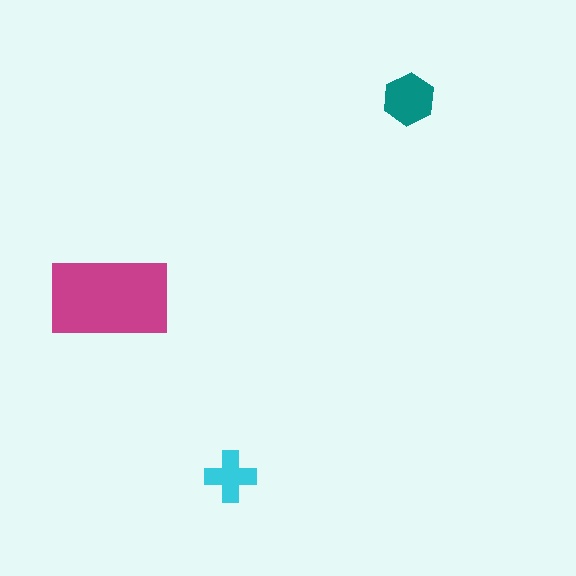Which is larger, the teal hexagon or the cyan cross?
The teal hexagon.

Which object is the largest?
The magenta rectangle.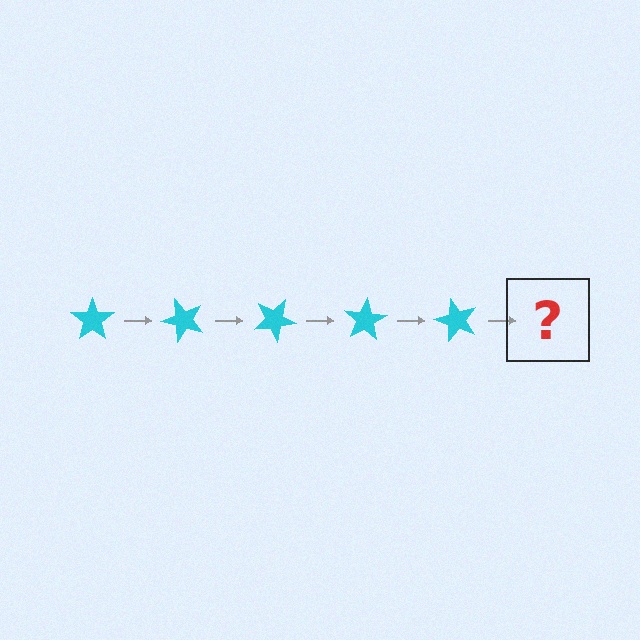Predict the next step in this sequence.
The next step is a cyan star rotated 250 degrees.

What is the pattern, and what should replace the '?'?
The pattern is that the star rotates 50 degrees each step. The '?' should be a cyan star rotated 250 degrees.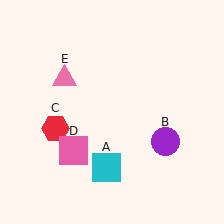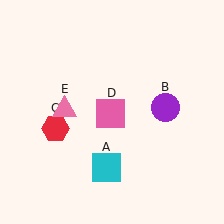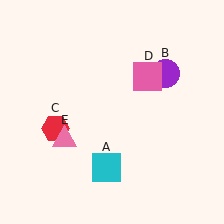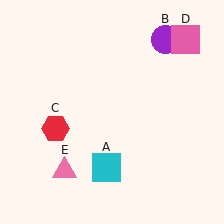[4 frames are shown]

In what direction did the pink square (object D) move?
The pink square (object D) moved up and to the right.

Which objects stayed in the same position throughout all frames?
Cyan square (object A) and red hexagon (object C) remained stationary.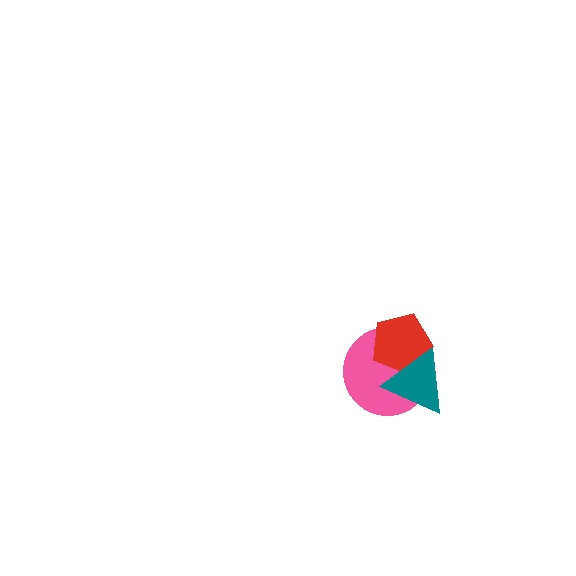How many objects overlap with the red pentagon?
2 objects overlap with the red pentagon.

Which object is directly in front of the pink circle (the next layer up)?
The red pentagon is directly in front of the pink circle.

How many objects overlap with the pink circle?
2 objects overlap with the pink circle.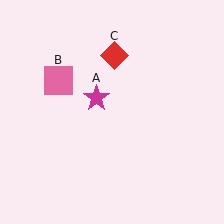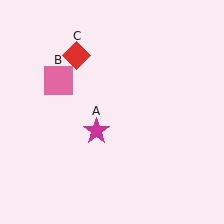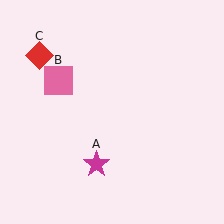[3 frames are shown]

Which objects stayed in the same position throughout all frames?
Pink square (object B) remained stationary.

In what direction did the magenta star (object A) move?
The magenta star (object A) moved down.